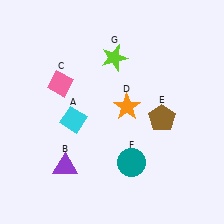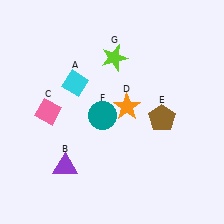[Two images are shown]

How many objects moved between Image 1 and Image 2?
3 objects moved between the two images.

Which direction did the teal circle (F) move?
The teal circle (F) moved up.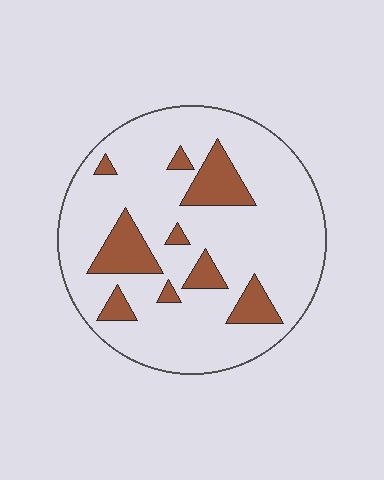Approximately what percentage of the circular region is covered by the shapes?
Approximately 15%.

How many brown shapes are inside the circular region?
9.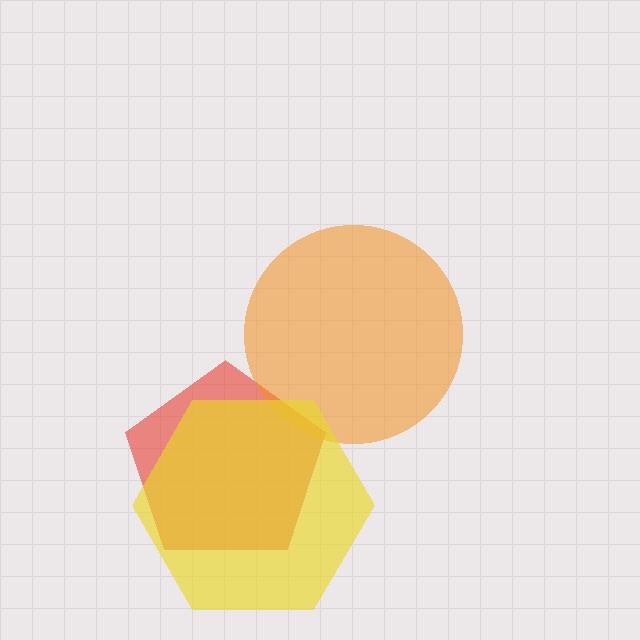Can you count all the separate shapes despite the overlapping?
Yes, there are 3 separate shapes.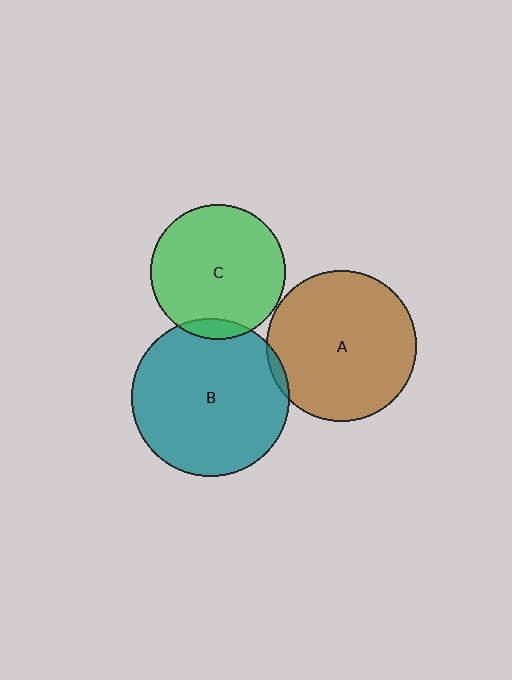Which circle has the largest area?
Circle B (teal).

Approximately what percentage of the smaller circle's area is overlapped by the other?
Approximately 5%.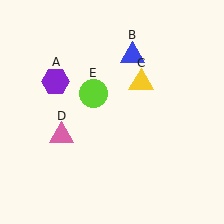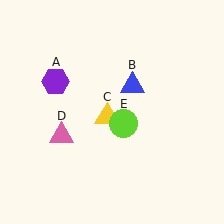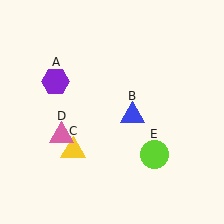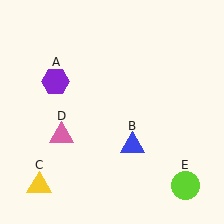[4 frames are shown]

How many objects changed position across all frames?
3 objects changed position: blue triangle (object B), yellow triangle (object C), lime circle (object E).